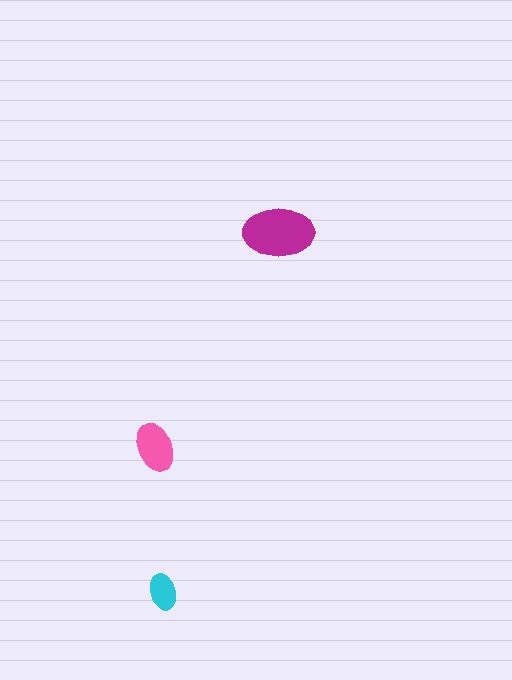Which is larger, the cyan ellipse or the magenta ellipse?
The magenta one.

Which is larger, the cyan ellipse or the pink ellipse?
The pink one.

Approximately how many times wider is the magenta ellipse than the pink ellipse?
About 1.5 times wider.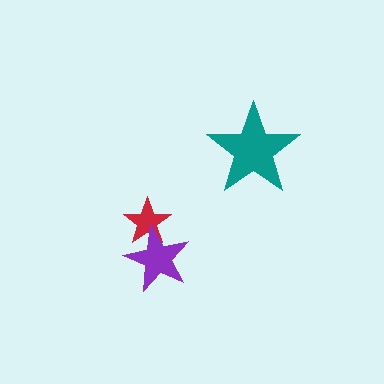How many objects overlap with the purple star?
1 object overlaps with the purple star.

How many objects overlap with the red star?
1 object overlaps with the red star.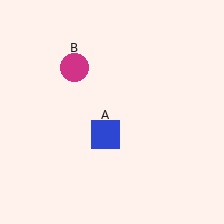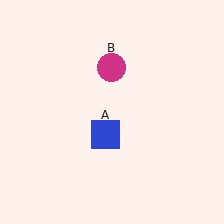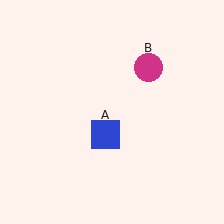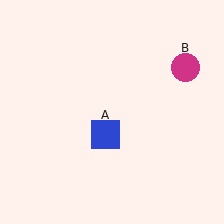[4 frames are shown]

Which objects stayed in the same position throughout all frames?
Blue square (object A) remained stationary.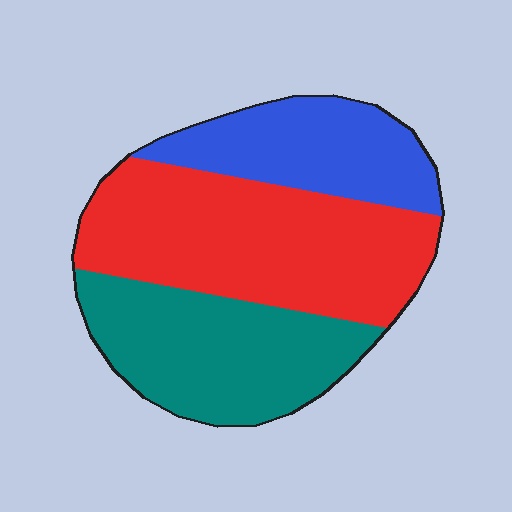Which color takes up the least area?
Blue, at roughly 25%.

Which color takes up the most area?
Red, at roughly 45%.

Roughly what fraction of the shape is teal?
Teal takes up about one third (1/3) of the shape.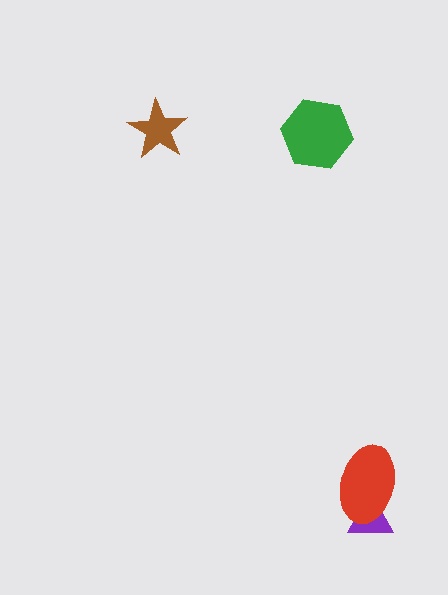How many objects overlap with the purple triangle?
1 object overlaps with the purple triangle.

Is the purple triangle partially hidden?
Yes, it is partially covered by another shape.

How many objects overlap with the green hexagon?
0 objects overlap with the green hexagon.